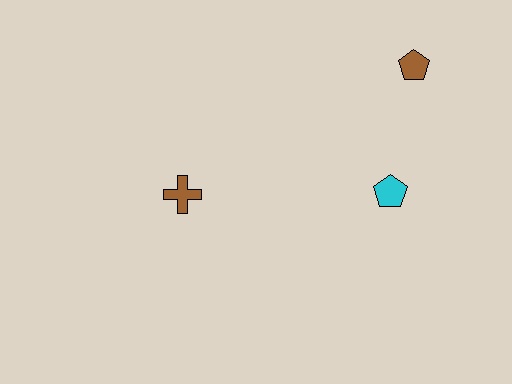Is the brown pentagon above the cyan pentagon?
Yes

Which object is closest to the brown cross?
The cyan pentagon is closest to the brown cross.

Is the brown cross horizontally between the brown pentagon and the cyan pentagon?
No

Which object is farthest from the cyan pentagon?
The brown cross is farthest from the cyan pentagon.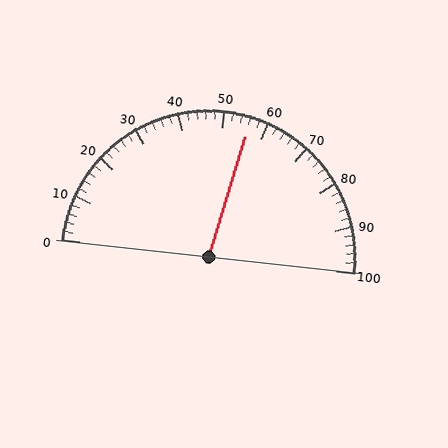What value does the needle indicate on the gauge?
The needle indicates approximately 56.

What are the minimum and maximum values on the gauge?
The gauge ranges from 0 to 100.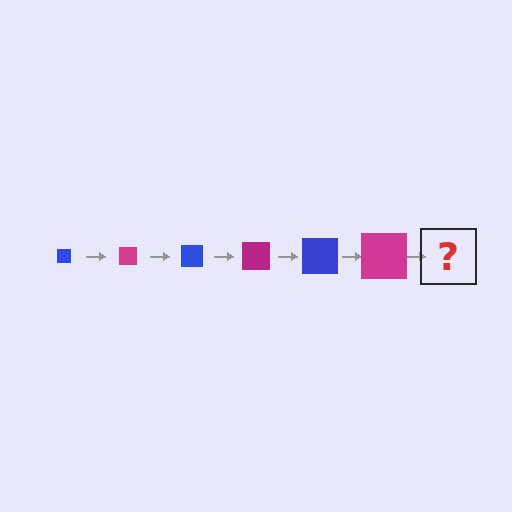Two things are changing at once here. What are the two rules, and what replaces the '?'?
The two rules are that the square grows larger each step and the color cycles through blue and magenta. The '?' should be a blue square, larger than the previous one.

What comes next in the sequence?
The next element should be a blue square, larger than the previous one.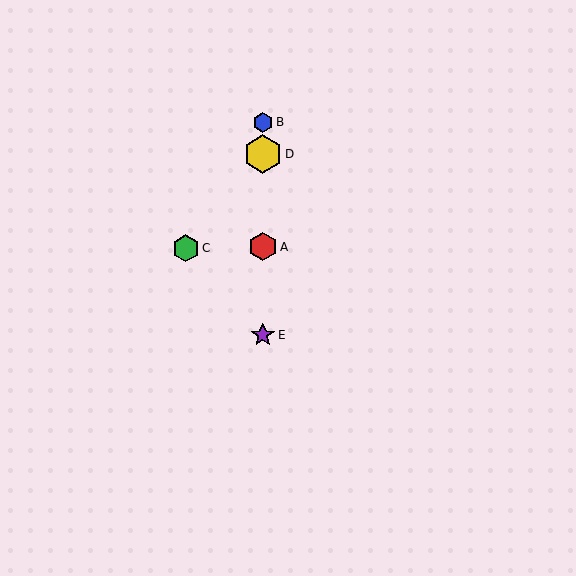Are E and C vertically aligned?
No, E is at x≈263 and C is at x≈186.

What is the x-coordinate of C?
Object C is at x≈186.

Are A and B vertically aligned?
Yes, both are at x≈263.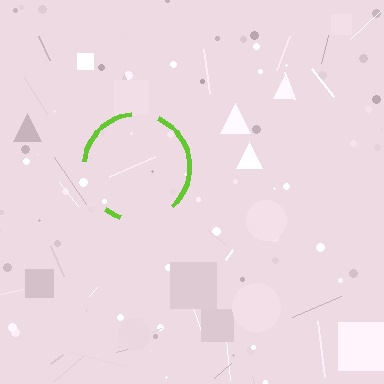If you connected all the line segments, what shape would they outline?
They would outline a circle.